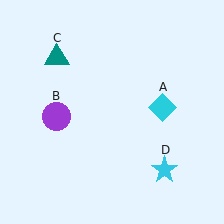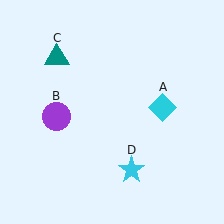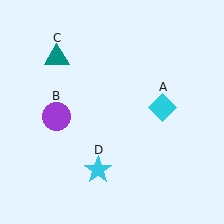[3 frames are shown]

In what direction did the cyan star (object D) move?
The cyan star (object D) moved left.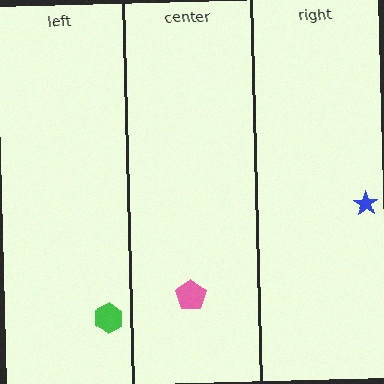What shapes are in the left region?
The green hexagon.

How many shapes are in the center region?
1.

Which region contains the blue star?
The right region.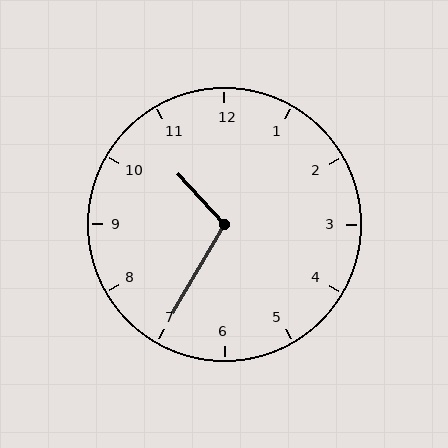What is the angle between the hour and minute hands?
Approximately 108 degrees.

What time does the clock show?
10:35.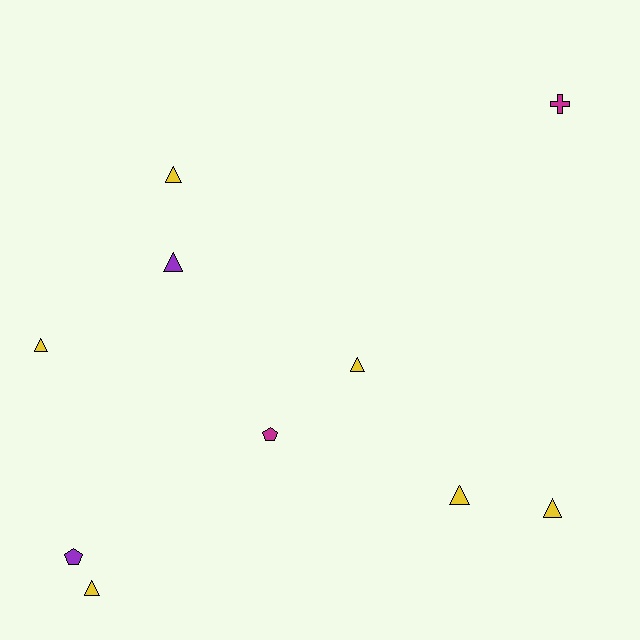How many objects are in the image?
There are 10 objects.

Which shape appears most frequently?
Triangle, with 7 objects.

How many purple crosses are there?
There are no purple crosses.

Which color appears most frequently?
Yellow, with 6 objects.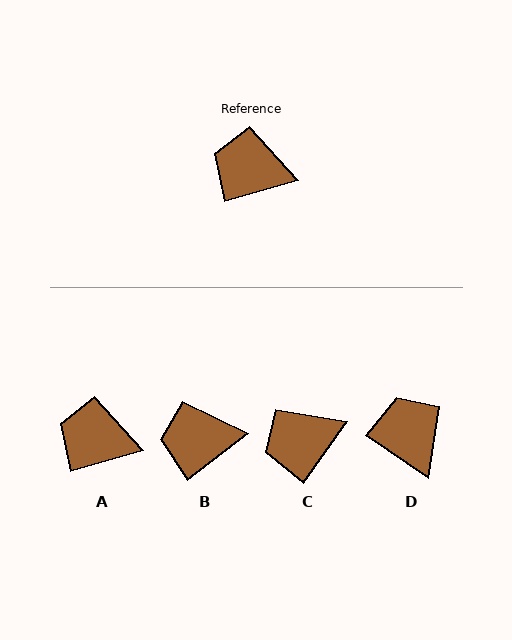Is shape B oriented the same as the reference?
No, it is off by about 22 degrees.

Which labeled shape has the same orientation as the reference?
A.